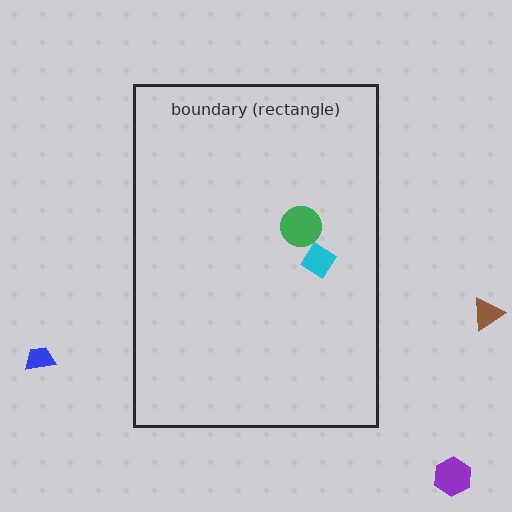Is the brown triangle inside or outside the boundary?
Outside.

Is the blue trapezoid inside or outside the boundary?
Outside.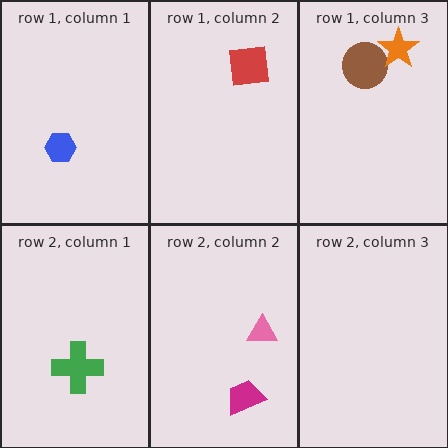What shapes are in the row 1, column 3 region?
The brown circle, the orange star.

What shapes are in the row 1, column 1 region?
The blue hexagon.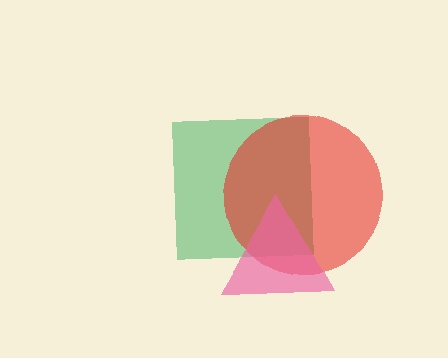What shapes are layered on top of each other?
The layered shapes are: a green square, a red circle, a pink triangle.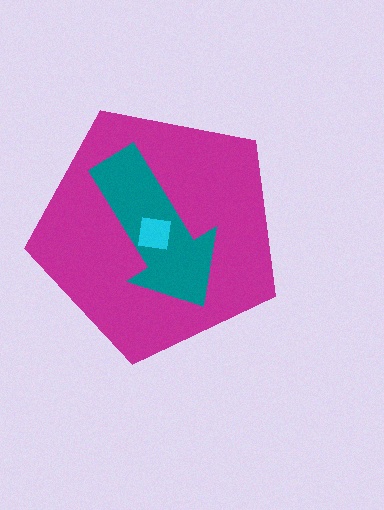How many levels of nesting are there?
3.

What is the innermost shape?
The cyan square.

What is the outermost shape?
The magenta pentagon.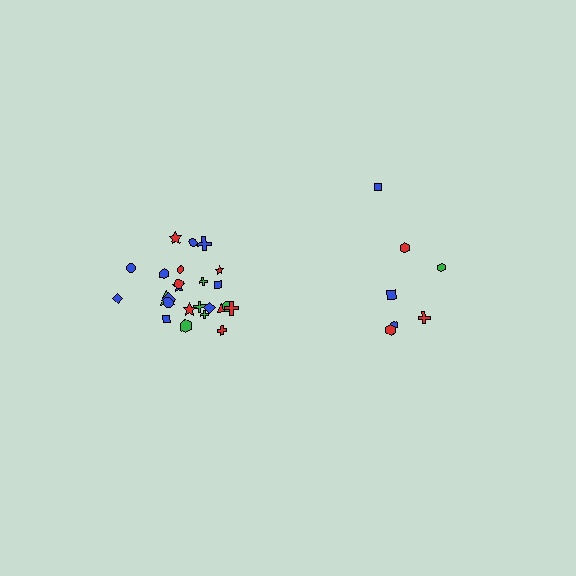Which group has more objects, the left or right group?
The left group.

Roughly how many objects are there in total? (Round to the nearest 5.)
Roughly 30 objects in total.